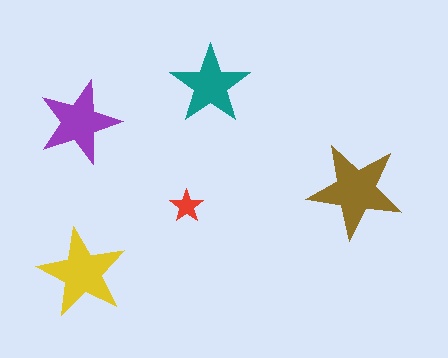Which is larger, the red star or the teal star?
The teal one.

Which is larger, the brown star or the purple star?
The brown one.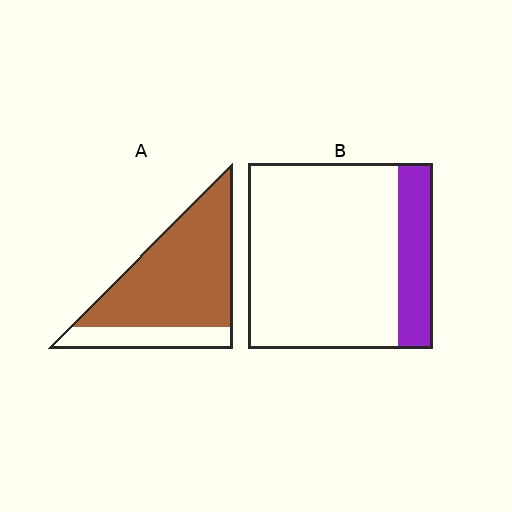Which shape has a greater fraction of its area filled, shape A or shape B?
Shape A.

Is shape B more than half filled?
No.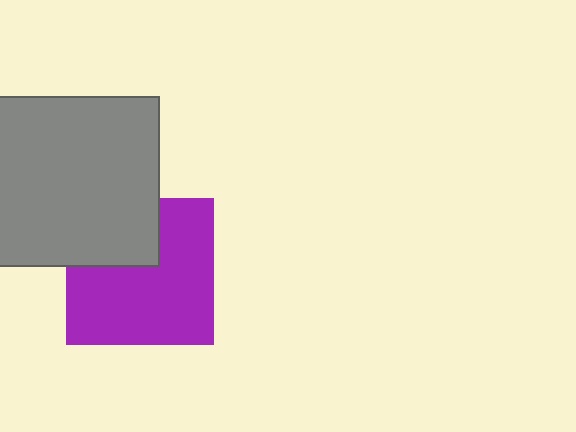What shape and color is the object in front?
The object in front is a gray rectangle.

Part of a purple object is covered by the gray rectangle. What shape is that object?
It is a square.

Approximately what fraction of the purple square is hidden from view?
Roughly 30% of the purple square is hidden behind the gray rectangle.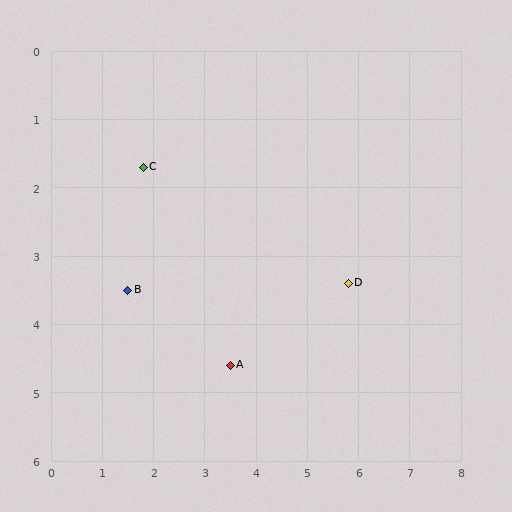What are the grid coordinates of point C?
Point C is at approximately (1.8, 1.7).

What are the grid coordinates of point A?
Point A is at approximately (3.5, 4.6).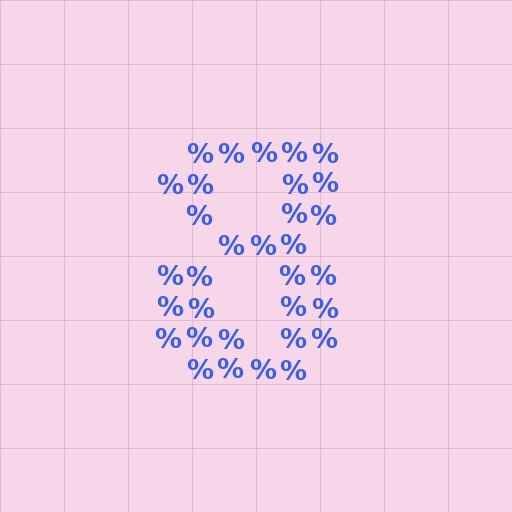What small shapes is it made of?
It is made of small percent signs.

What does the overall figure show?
The overall figure shows the digit 8.